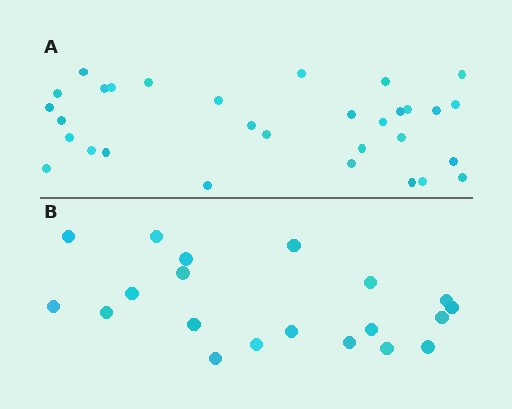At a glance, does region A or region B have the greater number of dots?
Region A (the top region) has more dots.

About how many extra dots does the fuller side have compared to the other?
Region A has roughly 12 or so more dots than region B.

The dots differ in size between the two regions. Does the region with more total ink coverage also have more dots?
No. Region B has more total ink coverage because its dots are larger, but region A actually contains more individual dots. Total area can be misleading — the number of items is what matters here.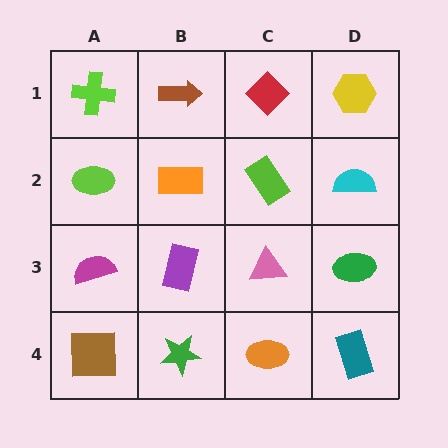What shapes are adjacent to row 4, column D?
A green ellipse (row 3, column D), an orange ellipse (row 4, column C).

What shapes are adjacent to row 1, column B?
An orange rectangle (row 2, column B), a lime cross (row 1, column A), a red diamond (row 1, column C).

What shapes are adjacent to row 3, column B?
An orange rectangle (row 2, column B), a green star (row 4, column B), a magenta semicircle (row 3, column A), a pink triangle (row 3, column C).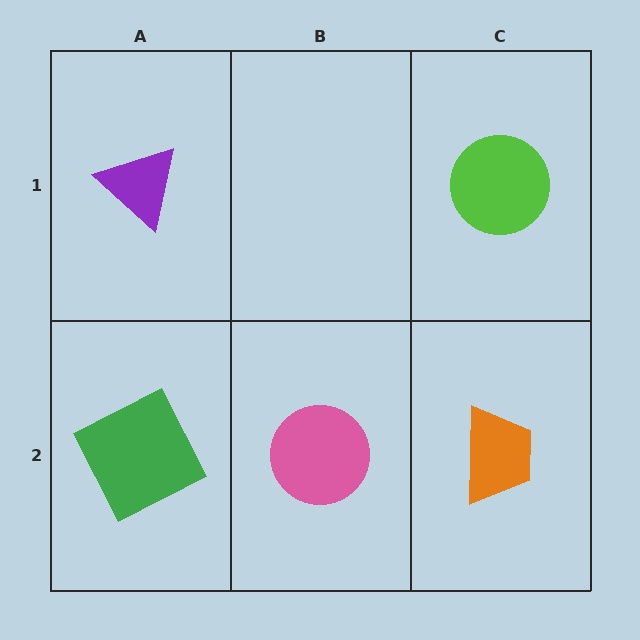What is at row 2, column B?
A pink circle.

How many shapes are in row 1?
2 shapes.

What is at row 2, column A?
A green square.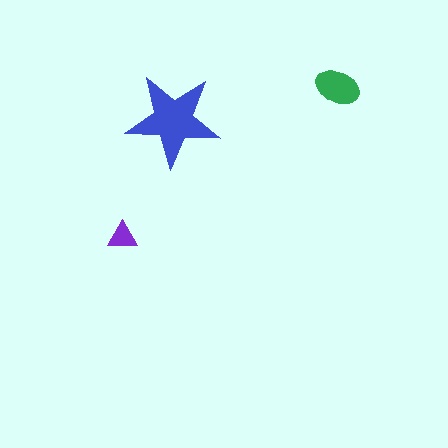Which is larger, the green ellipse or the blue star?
The blue star.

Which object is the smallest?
The purple triangle.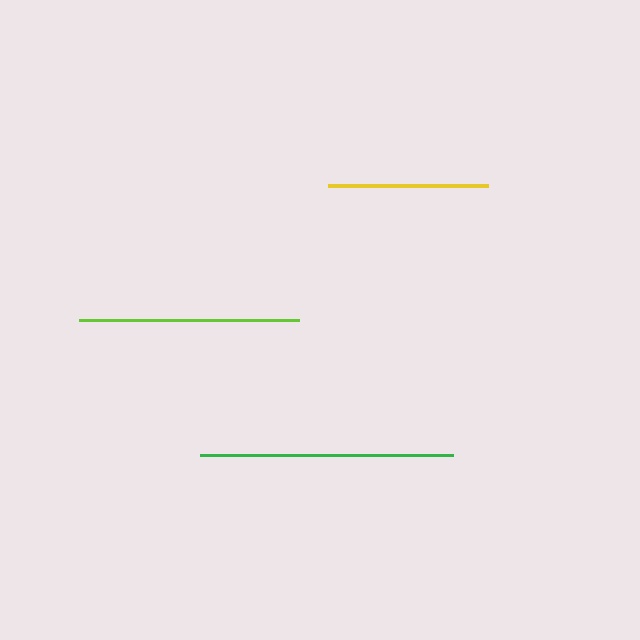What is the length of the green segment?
The green segment is approximately 253 pixels long.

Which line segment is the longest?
The green line is the longest at approximately 253 pixels.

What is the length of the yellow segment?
The yellow segment is approximately 160 pixels long.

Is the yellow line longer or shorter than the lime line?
The lime line is longer than the yellow line.